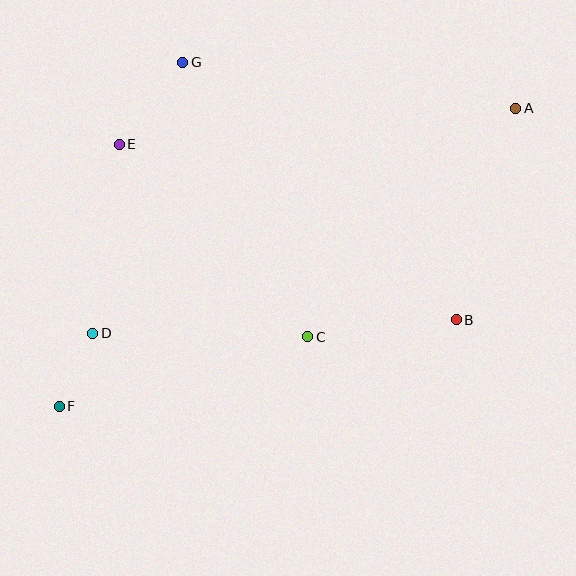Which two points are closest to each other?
Points D and F are closest to each other.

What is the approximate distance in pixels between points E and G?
The distance between E and G is approximately 104 pixels.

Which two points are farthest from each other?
Points A and F are farthest from each other.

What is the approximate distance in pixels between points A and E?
The distance between A and E is approximately 398 pixels.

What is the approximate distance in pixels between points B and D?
The distance between B and D is approximately 364 pixels.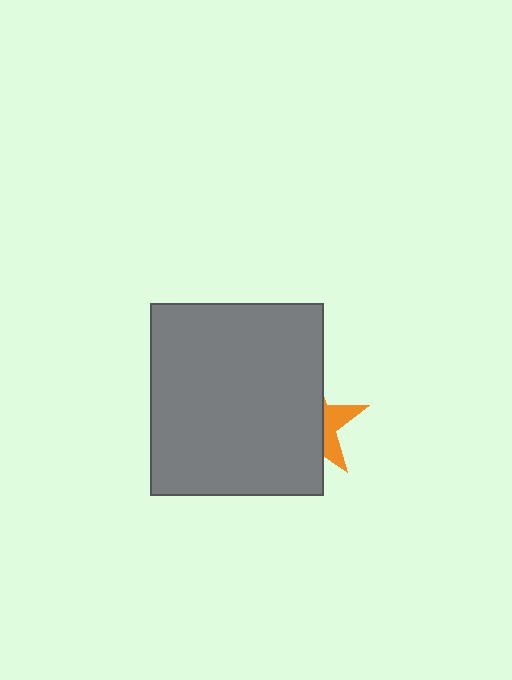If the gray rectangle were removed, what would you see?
You would see the complete orange star.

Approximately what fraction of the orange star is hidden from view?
Roughly 69% of the orange star is hidden behind the gray rectangle.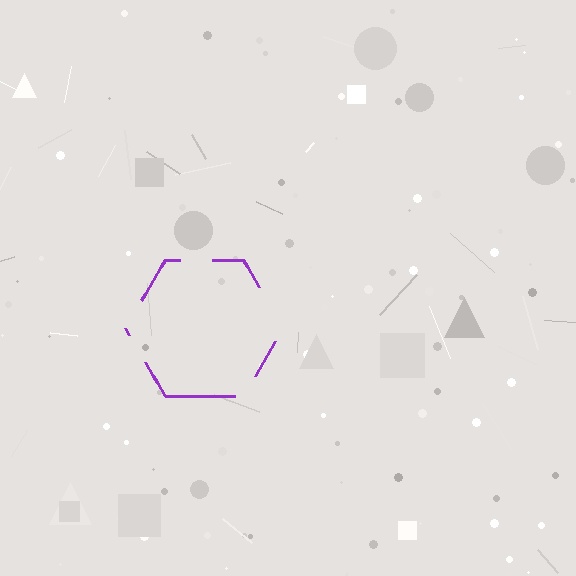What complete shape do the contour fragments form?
The contour fragments form a hexagon.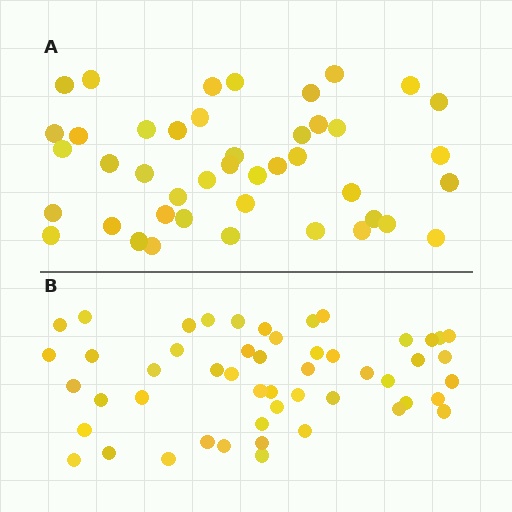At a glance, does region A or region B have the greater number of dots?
Region B (the bottom region) has more dots.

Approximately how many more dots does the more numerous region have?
Region B has roughly 8 or so more dots than region A.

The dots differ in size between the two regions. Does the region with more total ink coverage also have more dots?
No. Region A has more total ink coverage because its dots are larger, but region B actually contains more individual dots. Total area can be misleading — the number of items is what matters here.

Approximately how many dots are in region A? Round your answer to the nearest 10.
About 40 dots. (The exact count is 43, which rounds to 40.)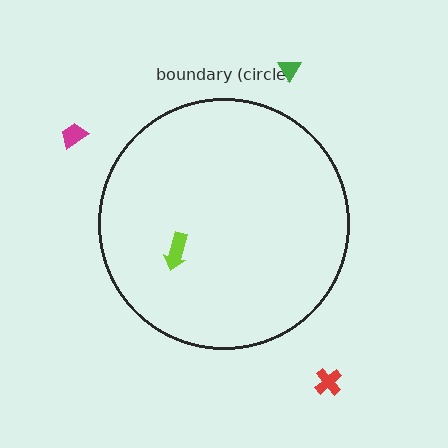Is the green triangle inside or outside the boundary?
Outside.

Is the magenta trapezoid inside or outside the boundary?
Outside.